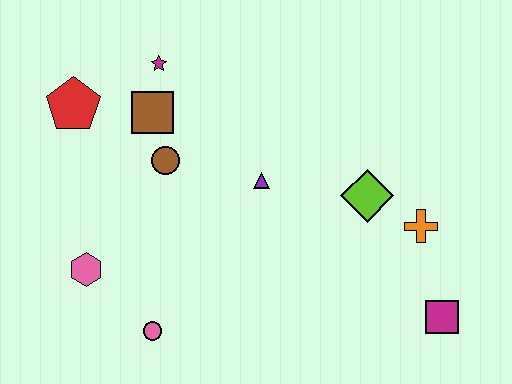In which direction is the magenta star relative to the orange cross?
The magenta star is to the left of the orange cross.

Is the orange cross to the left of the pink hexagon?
No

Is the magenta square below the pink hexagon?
Yes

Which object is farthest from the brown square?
The magenta square is farthest from the brown square.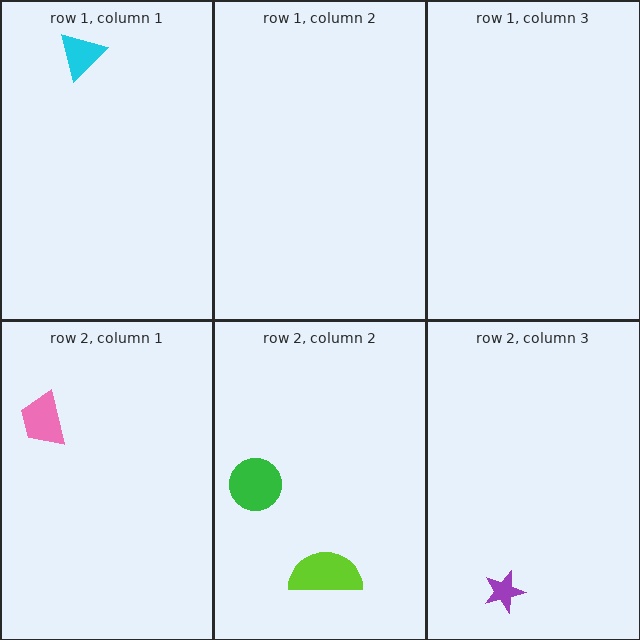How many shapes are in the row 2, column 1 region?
1.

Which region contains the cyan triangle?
The row 1, column 1 region.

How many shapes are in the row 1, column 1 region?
1.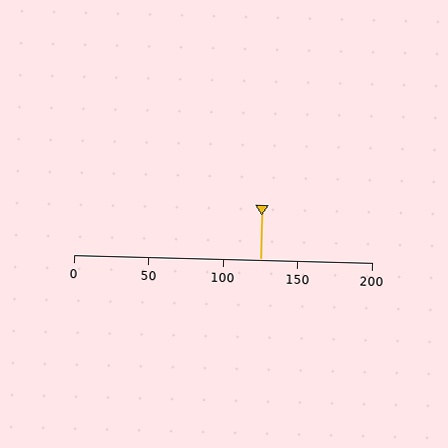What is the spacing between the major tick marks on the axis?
The major ticks are spaced 50 apart.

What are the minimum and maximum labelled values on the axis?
The axis runs from 0 to 200.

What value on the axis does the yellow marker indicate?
The marker indicates approximately 125.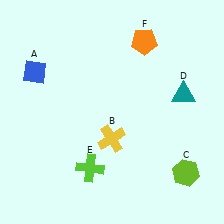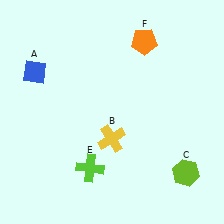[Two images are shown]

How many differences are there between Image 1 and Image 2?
There is 1 difference between the two images.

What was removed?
The teal triangle (D) was removed in Image 2.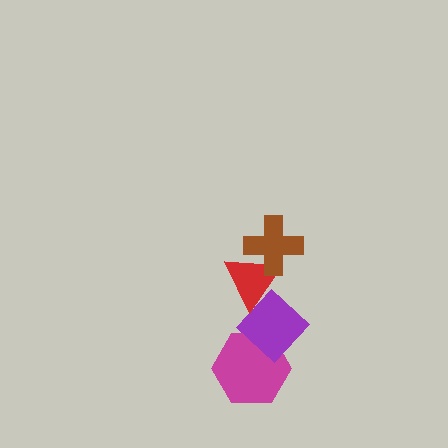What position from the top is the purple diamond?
The purple diamond is 3rd from the top.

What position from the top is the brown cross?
The brown cross is 1st from the top.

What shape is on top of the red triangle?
The brown cross is on top of the red triangle.